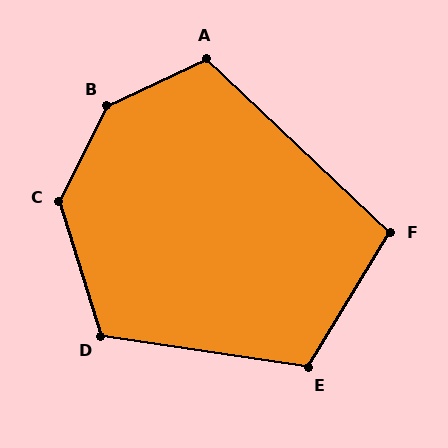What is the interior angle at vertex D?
Approximately 116 degrees (obtuse).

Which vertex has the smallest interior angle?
F, at approximately 102 degrees.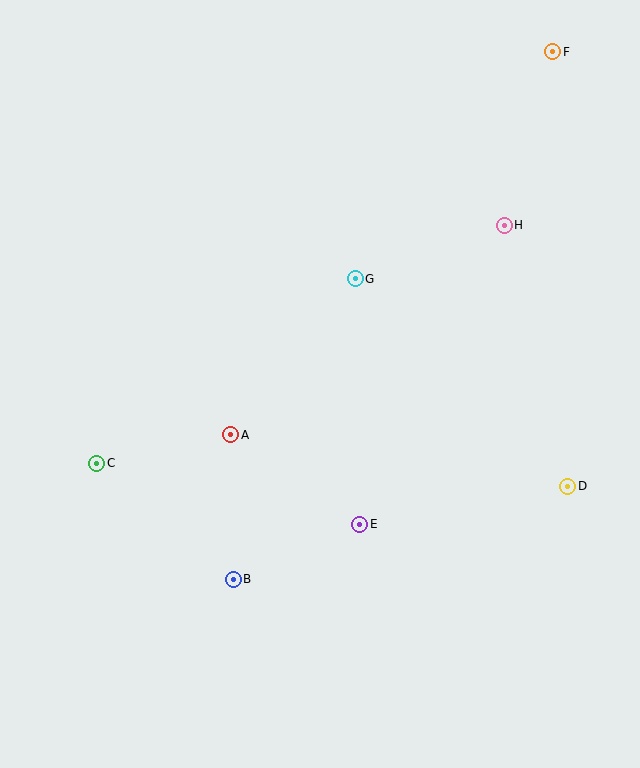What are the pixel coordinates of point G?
Point G is at (355, 279).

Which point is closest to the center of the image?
Point A at (231, 435) is closest to the center.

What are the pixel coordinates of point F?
Point F is at (553, 52).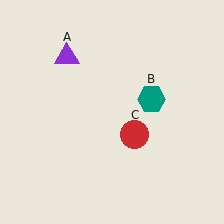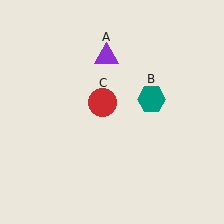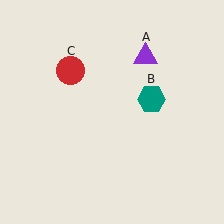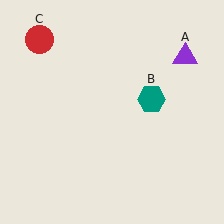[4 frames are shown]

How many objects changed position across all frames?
2 objects changed position: purple triangle (object A), red circle (object C).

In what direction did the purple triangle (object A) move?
The purple triangle (object A) moved right.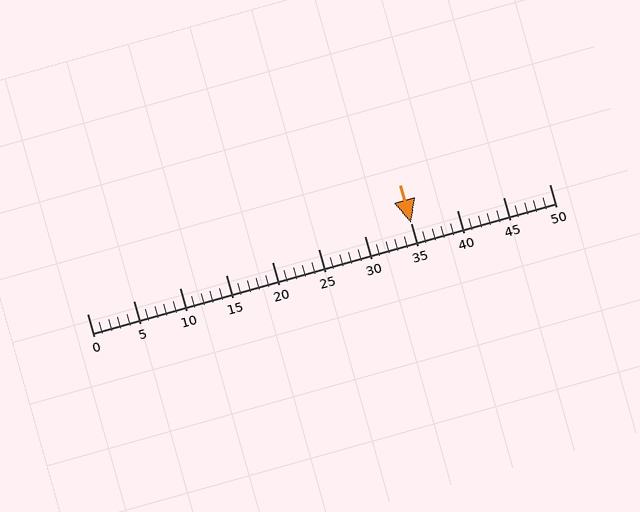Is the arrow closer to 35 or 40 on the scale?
The arrow is closer to 35.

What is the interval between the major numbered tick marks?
The major tick marks are spaced 5 units apart.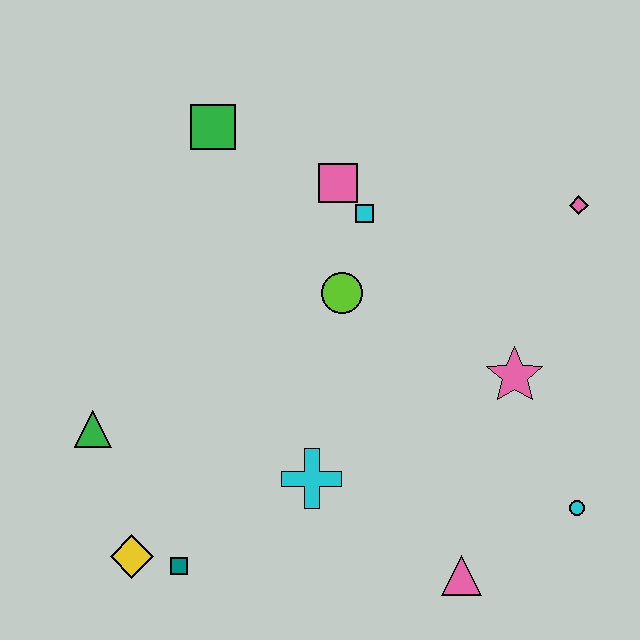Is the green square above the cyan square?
Yes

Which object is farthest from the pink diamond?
The yellow diamond is farthest from the pink diamond.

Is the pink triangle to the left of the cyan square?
No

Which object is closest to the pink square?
The cyan square is closest to the pink square.